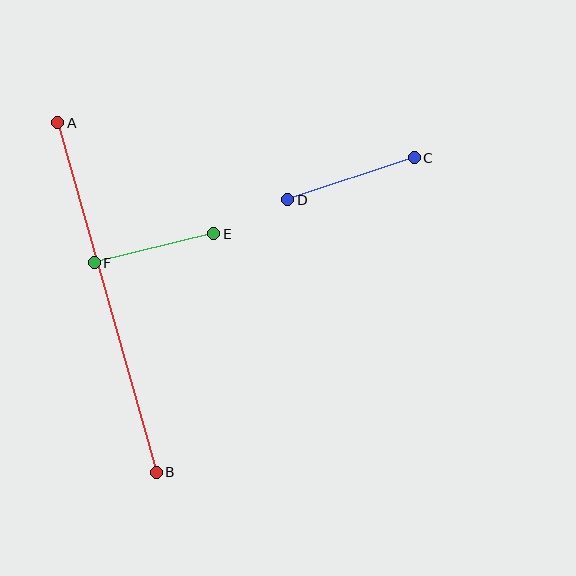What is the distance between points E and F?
The distance is approximately 123 pixels.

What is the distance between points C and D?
The distance is approximately 133 pixels.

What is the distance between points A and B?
The distance is approximately 363 pixels.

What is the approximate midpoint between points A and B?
The midpoint is at approximately (107, 297) pixels.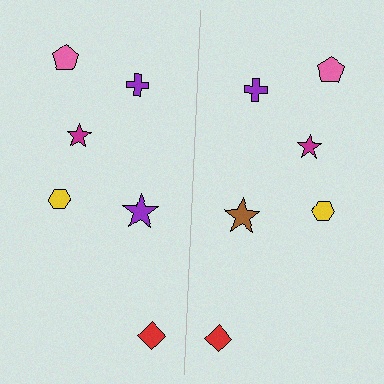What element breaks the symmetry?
The brown star on the right side breaks the symmetry — its mirror counterpart is purple.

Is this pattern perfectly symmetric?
No, the pattern is not perfectly symmetric. The brown star on the right side breaks the symmetry — its mirror counterpart is purple.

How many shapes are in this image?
There are 12 shapes in this image.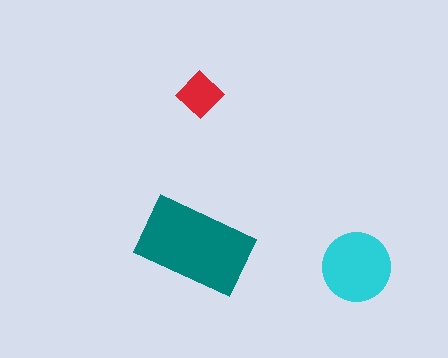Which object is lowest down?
The cyan circle is bottommost.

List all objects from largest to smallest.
The teal rectangle, the cyan circle, the red diamond.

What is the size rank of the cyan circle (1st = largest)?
2nd.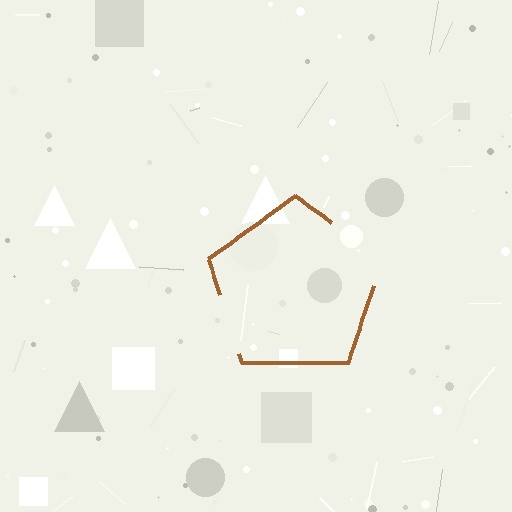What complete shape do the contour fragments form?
The contour fragments form a pentagon.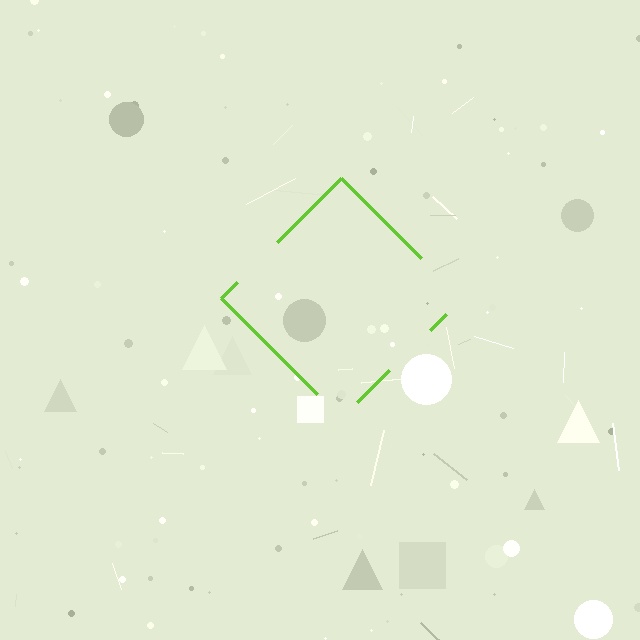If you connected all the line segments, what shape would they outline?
They would outline a diamond.